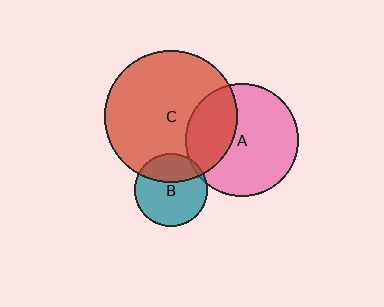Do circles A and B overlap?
Yes.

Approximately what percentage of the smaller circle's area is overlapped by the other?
Approximately 5%.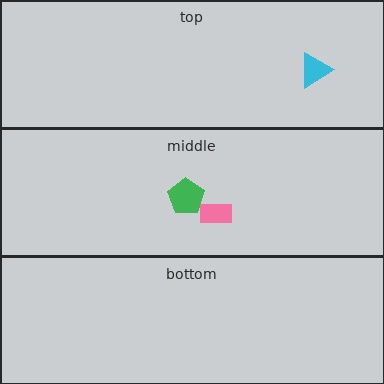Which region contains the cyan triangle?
The top region.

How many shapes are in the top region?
1.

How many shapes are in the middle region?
2.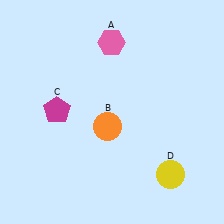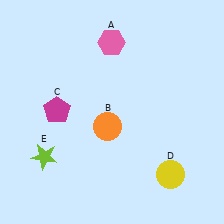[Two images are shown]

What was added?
A lime star (E) was added in Image 2.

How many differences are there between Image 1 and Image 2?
There is 1 difference between the two images.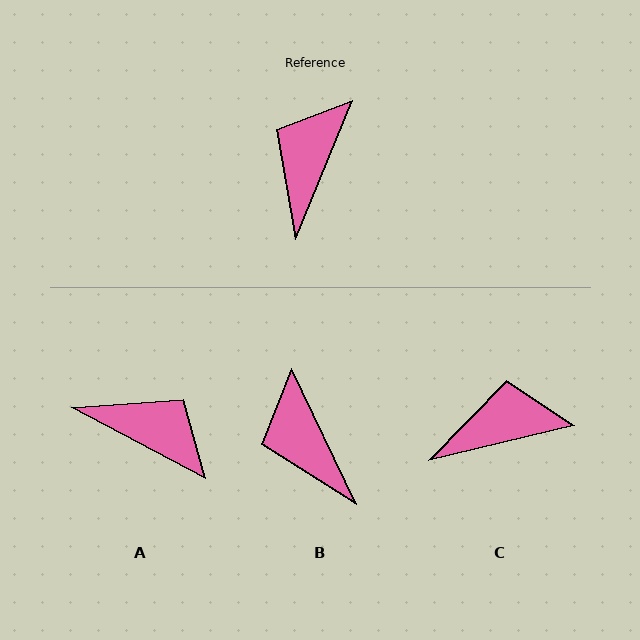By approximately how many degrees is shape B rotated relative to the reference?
Approximately 48 degrees counter-clockwise.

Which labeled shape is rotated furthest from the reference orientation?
A, about 96 degrees away.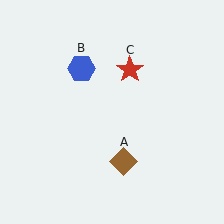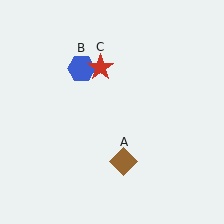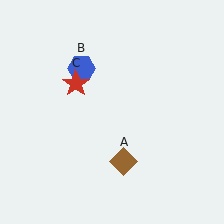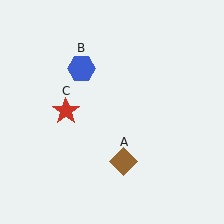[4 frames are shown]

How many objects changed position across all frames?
1 object changed position: red star (object C).